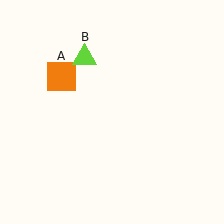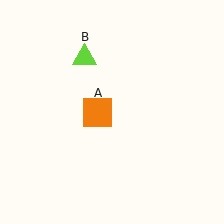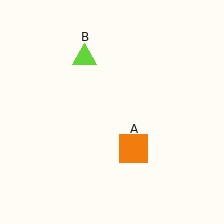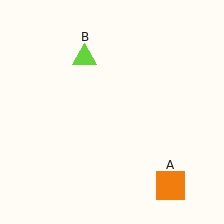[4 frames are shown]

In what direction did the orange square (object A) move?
The orange square (object A) moved down and to the right.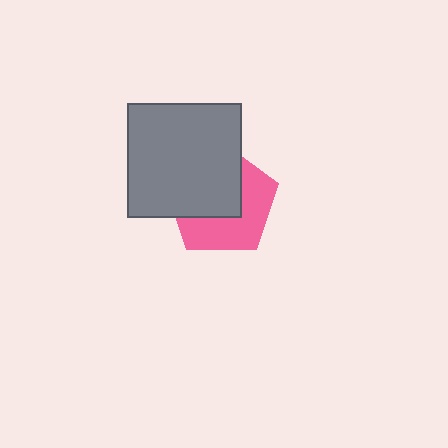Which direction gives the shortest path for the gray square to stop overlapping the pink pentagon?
Moving toward the upper-left gives the shortest separation.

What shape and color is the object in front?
The object in front is a gray square.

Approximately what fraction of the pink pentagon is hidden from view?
Roughly 51% of the pink pentagon is hidden behind the gray square.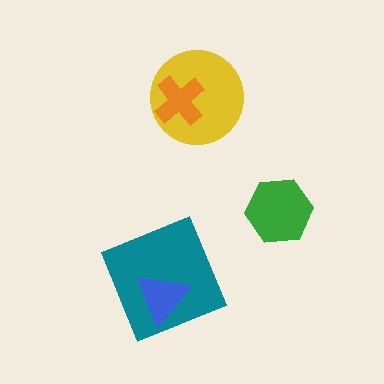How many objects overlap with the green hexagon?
0 objects overlap with the green hexagon.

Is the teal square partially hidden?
Yes, it is partially covered by another shape.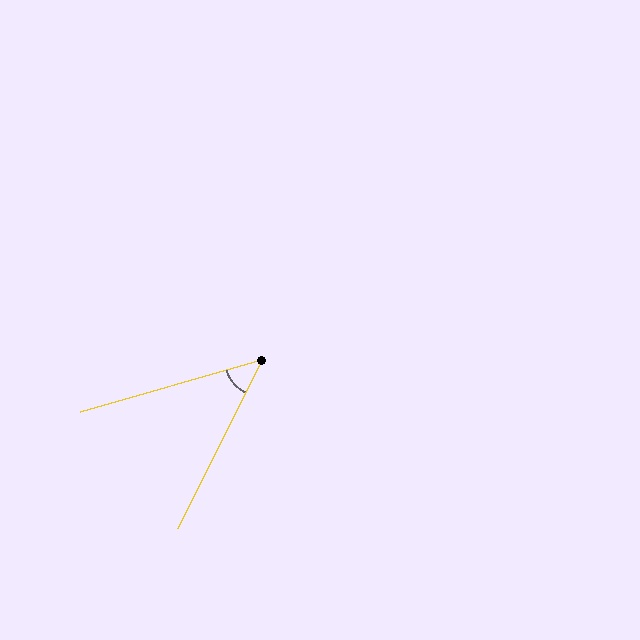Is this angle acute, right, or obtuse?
It is acute.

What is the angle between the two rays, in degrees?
Approximately 47 degrees.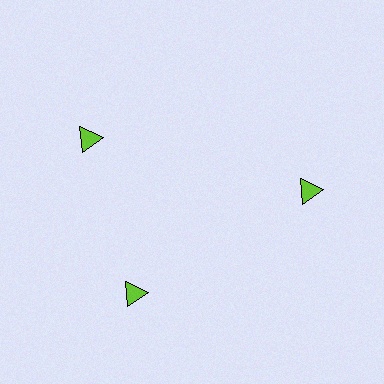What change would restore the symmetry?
The symmetry would be restored by rotating it back into even spacing with its neighbors so that all 3 triangles sit at equal angles and equal distance from the center.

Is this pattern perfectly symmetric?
No. The 3 lime triangles are arranged in a ring, but one element near the 11 o'clock position is rotated out of alignment along the ring, breaking the 3-fold rotational symmetry.